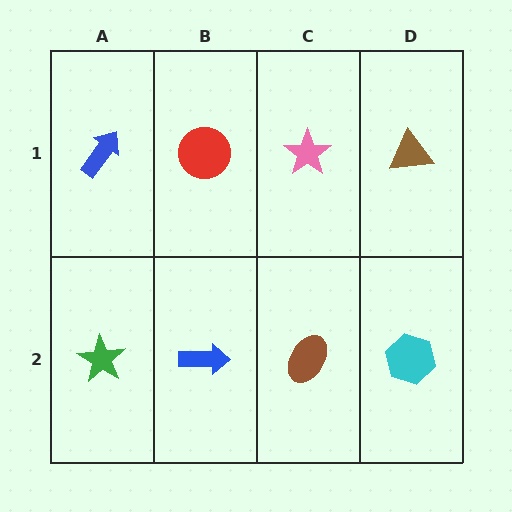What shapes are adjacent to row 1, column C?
A brown ellipse (row 2, column C), a red circle (row 1, column B), a brown triangle (row 1, column D).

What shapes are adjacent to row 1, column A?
A green star (row 2, column A), a red circle (row 1, column B).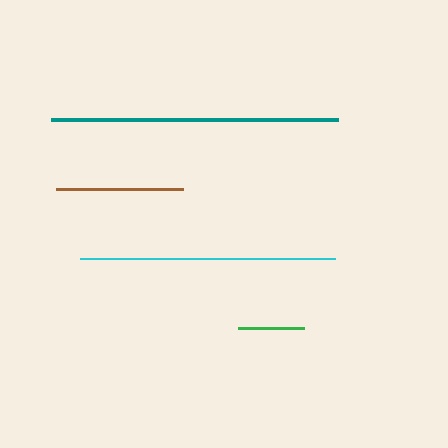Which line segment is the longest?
The teal line is the longest at approximately 287 pixels.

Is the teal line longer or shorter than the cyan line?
The teal line is longer than the cyan line.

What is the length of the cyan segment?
The cyan segment is approximately 255 pixels long.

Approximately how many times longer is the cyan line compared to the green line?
The cyan line is approximately 3.9 times the length of the green line.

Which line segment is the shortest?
The green line is the shortest at approximately 66 pixels.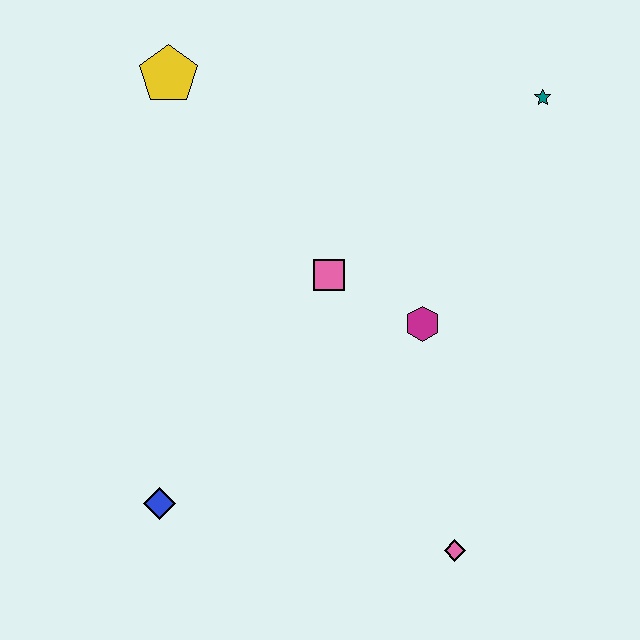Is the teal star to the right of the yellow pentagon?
Yes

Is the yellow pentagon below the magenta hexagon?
No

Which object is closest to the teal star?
The magenta hexagon is closest to the teal star.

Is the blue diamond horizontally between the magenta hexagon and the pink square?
No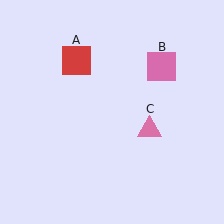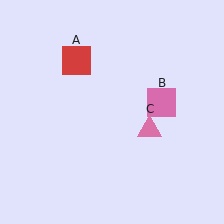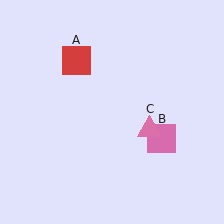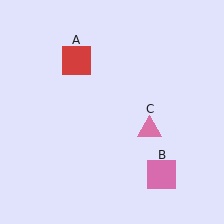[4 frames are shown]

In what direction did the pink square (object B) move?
The pink square (object B) moved down.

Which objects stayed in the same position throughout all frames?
Red square (object A) and pink triangle (object C) remained stationary.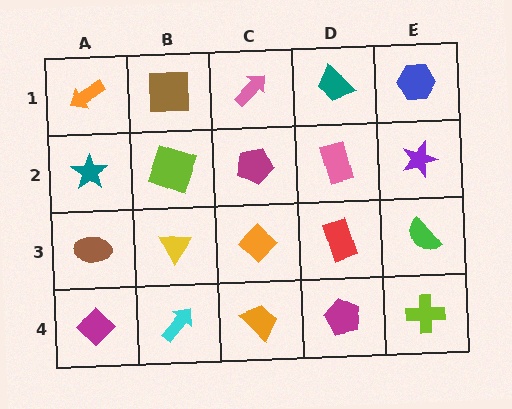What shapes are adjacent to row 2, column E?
A blue hexagon (row 1, column E), a green semicircle (row 3, column E), a pink rectangle (row 2, column D).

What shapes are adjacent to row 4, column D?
A red rectangle (row 3, column D), an orange trapezoid (row 4, column C), a lime cross (row 4, column E).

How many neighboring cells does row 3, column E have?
3.